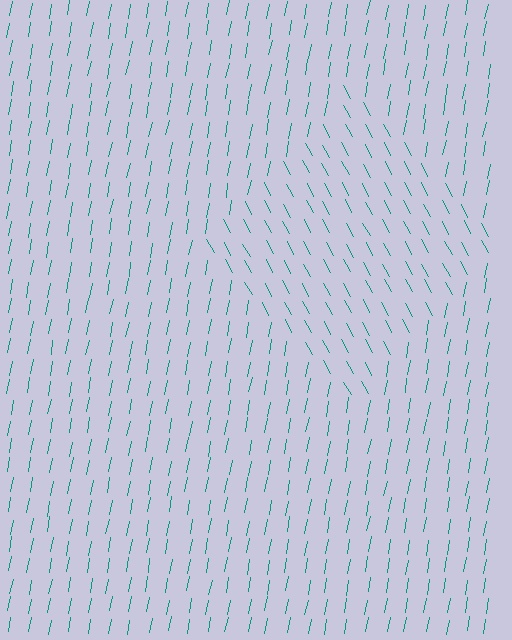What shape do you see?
I see a diamond.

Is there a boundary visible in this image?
Yes, there is a texture boundary formed by a change in line orientation.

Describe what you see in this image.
The image is filled with small teal line segments. A diamond region in the image has lines oriented differently from the surrounding lines, creating a visible texture boundary.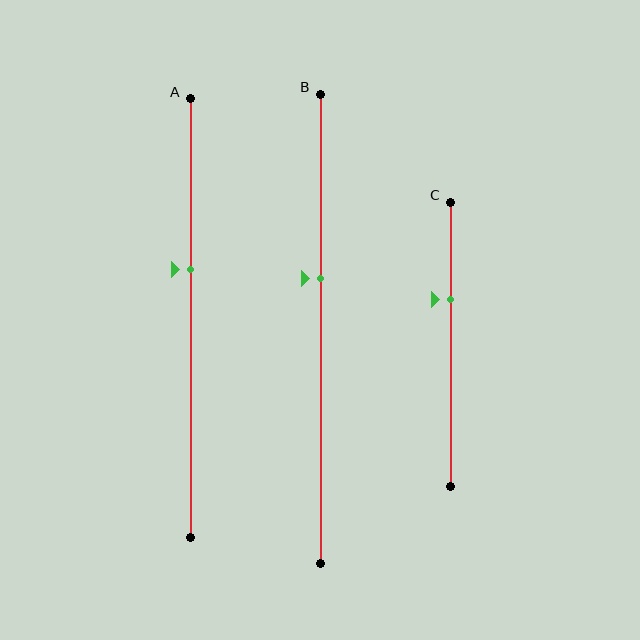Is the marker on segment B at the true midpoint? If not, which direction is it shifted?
No, the marker on segment B is shifted upward by about 11% of the segment length.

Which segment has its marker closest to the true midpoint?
Segment B has its marker closest to the true midpoint.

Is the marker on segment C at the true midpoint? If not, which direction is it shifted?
No, the marker on segment C is shifted upward by about 16% of the segment length.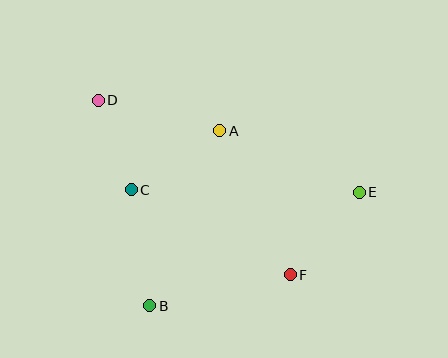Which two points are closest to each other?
Points C and D are closest to each other.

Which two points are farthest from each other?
Points D and E are farthest from each other.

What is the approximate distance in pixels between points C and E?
The distance between C and E is approximately 228 pixels.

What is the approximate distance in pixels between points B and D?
The distance between B and D is approximately 212 pixels.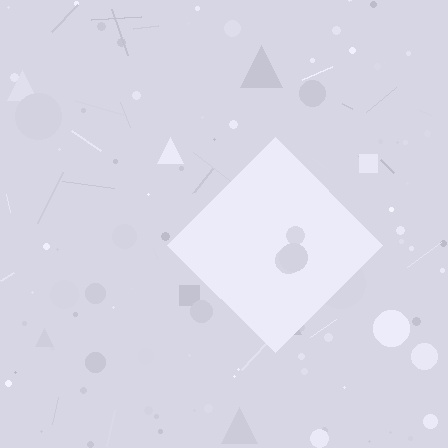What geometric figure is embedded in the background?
A diamond is embedded in the background.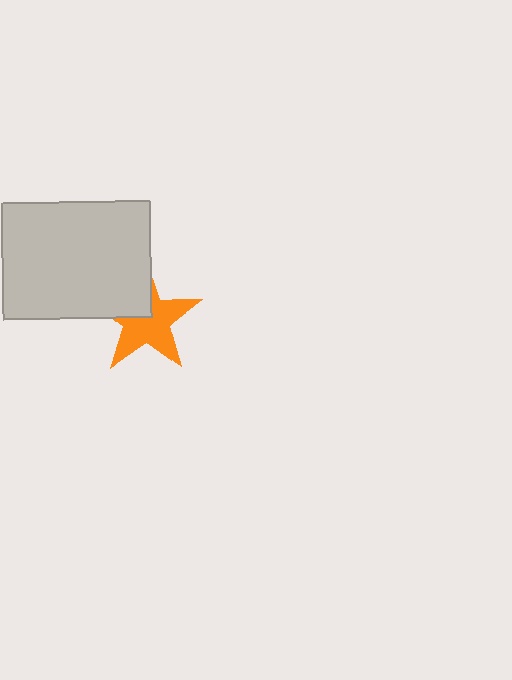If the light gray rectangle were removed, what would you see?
You would see the complete orange star.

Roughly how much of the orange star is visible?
Most of it is visible (roughly 66%).